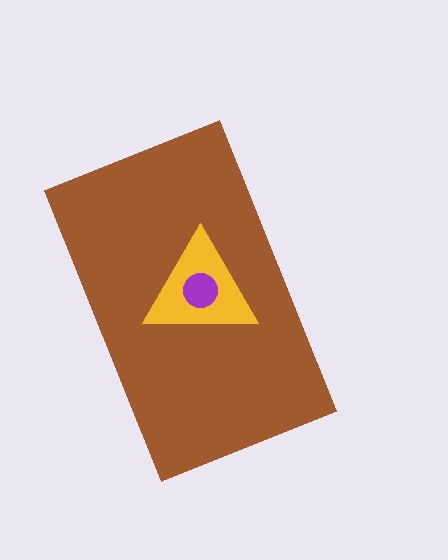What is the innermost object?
The purple circle.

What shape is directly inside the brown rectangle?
The yellow triangle.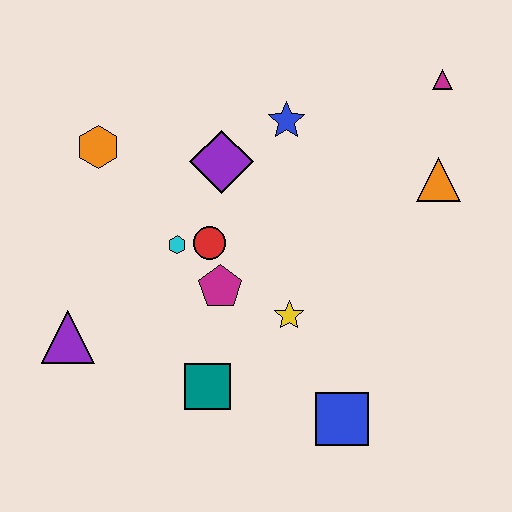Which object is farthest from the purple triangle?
The magenta triangle is farthest from the purple triangle.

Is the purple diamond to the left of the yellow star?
Yes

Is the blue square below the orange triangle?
Yes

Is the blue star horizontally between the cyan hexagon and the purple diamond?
No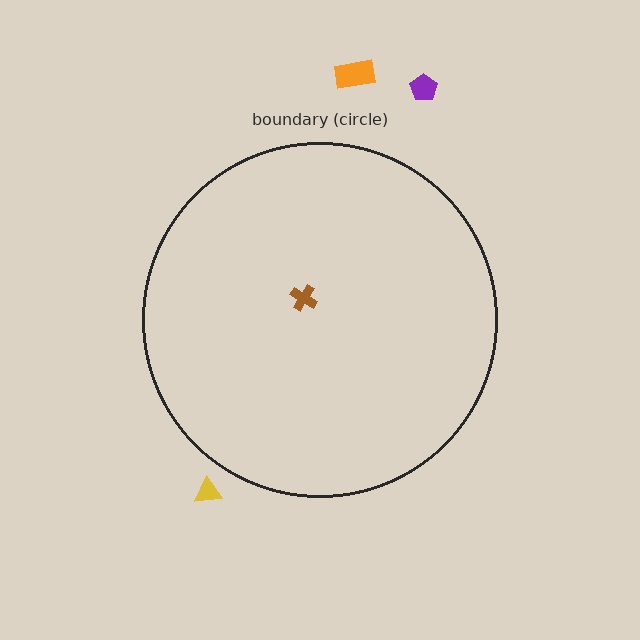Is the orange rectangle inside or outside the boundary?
Outside.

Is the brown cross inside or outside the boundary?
Inside.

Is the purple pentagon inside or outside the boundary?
Outside.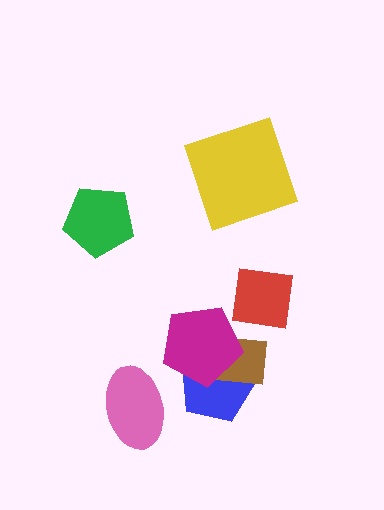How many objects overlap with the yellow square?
0 objects overlap with the yellow square.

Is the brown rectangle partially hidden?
Yes, it is partially covered by another shape.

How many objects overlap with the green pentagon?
0 objects overlap with the green pentagon.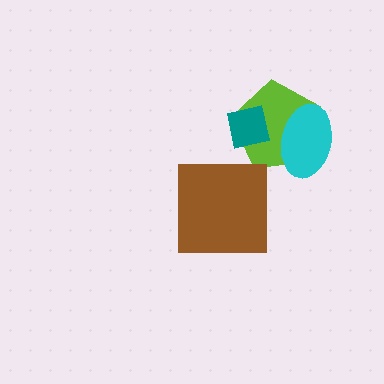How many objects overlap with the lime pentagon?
2 objects overlap with the lime pentagon.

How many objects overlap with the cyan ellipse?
1 object overlaps with the cyan ellipse.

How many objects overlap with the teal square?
1 object overlaps with the teal square.